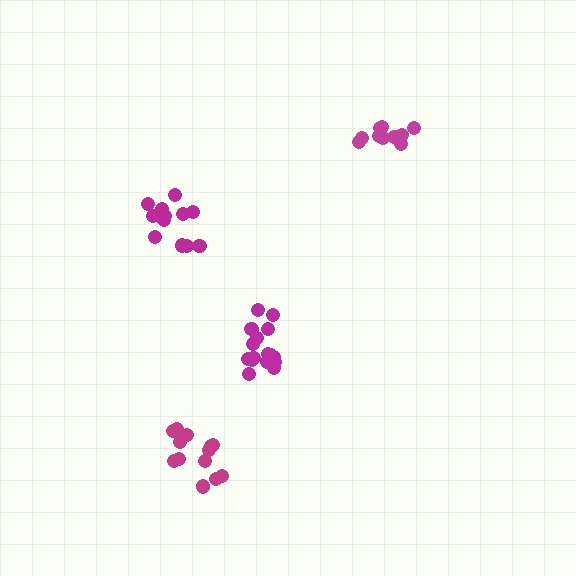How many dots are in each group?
Group 1: 16 dots, Group 2: 13 dots, Group 3: 13 dots, Group 4: 10 dots (52 total).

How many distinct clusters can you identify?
There are 4 distinct clusters.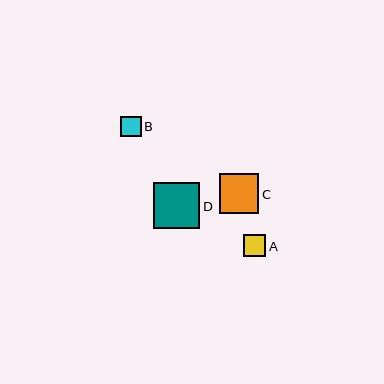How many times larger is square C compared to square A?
Square C is approximately 1.8 times the size of square A.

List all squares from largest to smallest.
From largest to smallest: D, C, A, B.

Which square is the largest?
Square D is the largest with a size of approximately 46 pixels.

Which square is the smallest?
Square B is the smallest with a size of approximately 21 pixels.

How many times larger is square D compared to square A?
Square D is approximately 2.1 times the size of square A.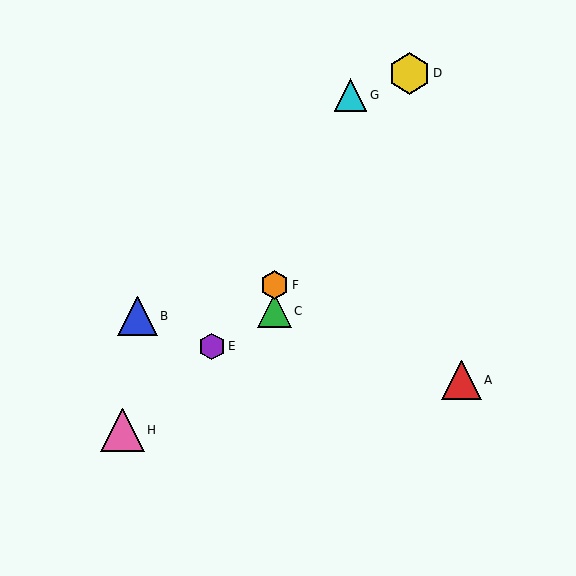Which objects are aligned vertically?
Objects C, F are aligned vertically.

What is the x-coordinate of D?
Object D is at x≈409.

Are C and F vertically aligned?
Yes, both are at x≈274.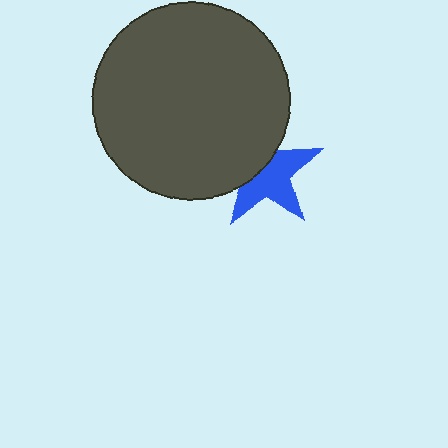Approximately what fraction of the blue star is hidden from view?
Roughly 41% of the blue star is hidden behind the dark gray circle.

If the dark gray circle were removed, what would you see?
You would see the complete blue star.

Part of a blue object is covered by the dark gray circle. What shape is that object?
It is a star.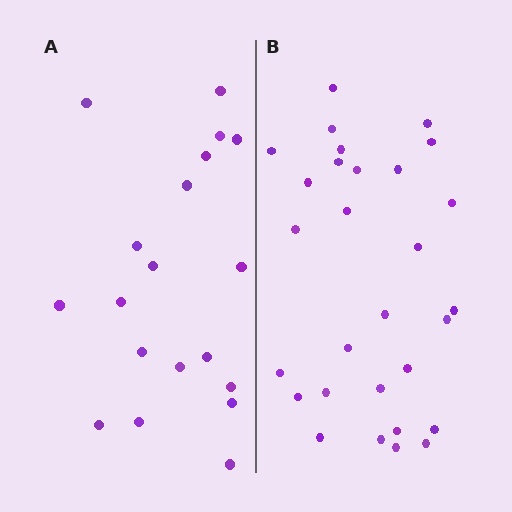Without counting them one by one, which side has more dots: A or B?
Region B (the right region) has more dots.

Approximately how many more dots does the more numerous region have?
Region B has roughly 10 or so more dots than region A.